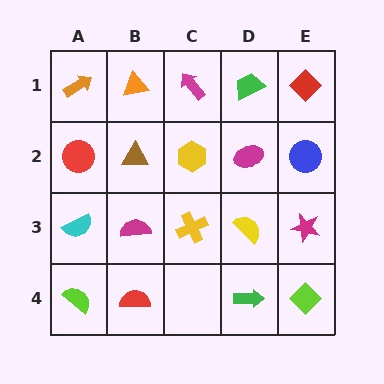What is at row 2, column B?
A brown triangle.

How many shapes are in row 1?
5 shapes.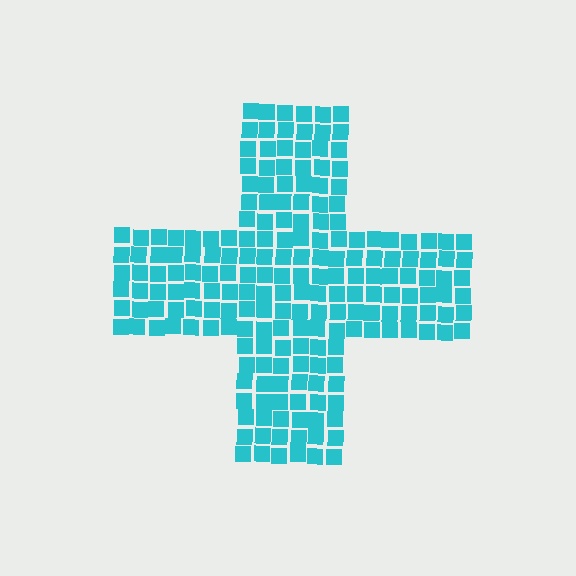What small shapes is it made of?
It is made of small squares.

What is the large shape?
The large shape is a cross.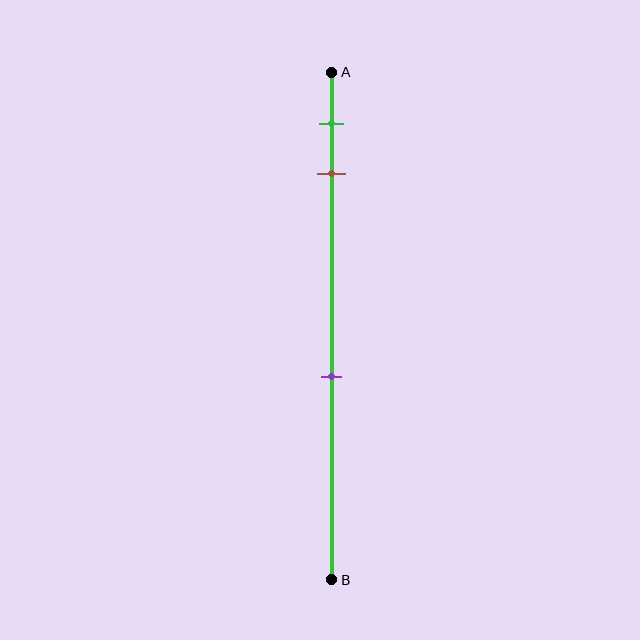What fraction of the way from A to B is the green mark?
The green mark is approximately 10% (0.1) of the way from A to B.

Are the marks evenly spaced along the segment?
No, the marks are not evenly spaced.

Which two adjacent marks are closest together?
The green and brown marks are the closest adjacent pair.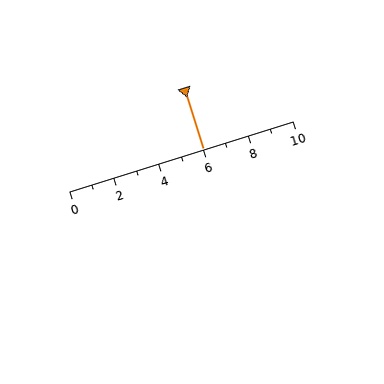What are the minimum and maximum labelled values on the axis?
The axis runs from 0 to 10.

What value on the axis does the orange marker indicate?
The marker indicates approximately 6.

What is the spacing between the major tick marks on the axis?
The major ticks are spaced 2 apart.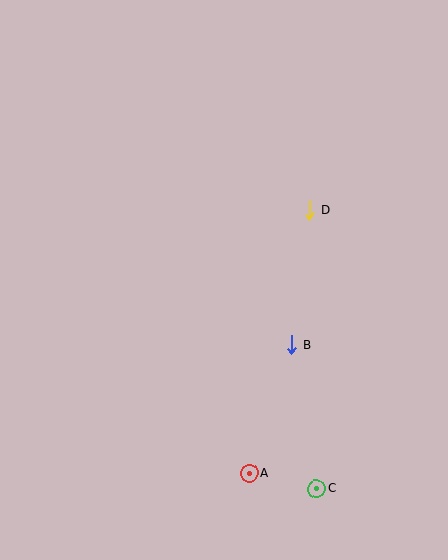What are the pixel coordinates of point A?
Point A is at (250, 473).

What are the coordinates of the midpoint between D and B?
The midpoint between D and B is at (301, 278).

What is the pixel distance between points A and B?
The distance between A and B is 135 pixels.